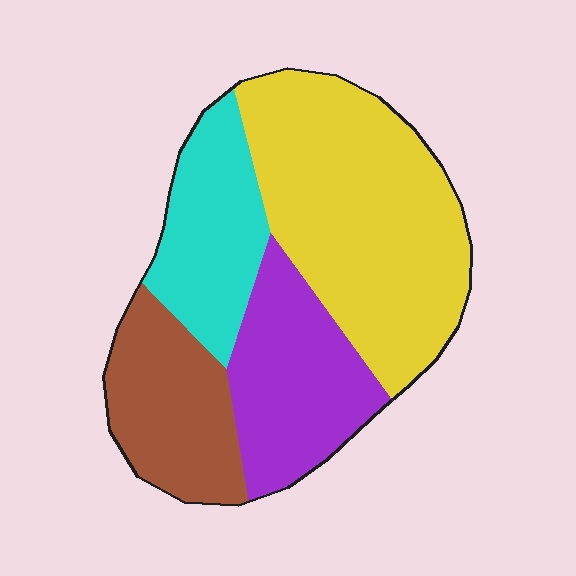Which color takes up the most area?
Yellow, at roughly 40%.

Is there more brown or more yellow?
Yellow.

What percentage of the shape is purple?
Purple covers roughly 20% of the shape.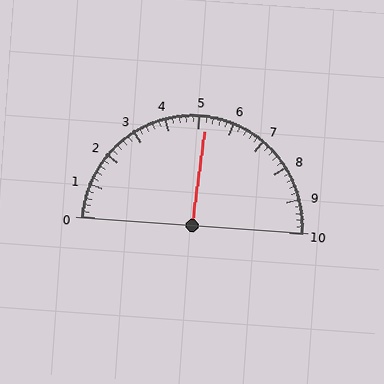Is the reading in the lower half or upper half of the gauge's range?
The reading is in the upper half of the range (0 to 10).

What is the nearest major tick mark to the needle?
The nearest major tick mark is 5.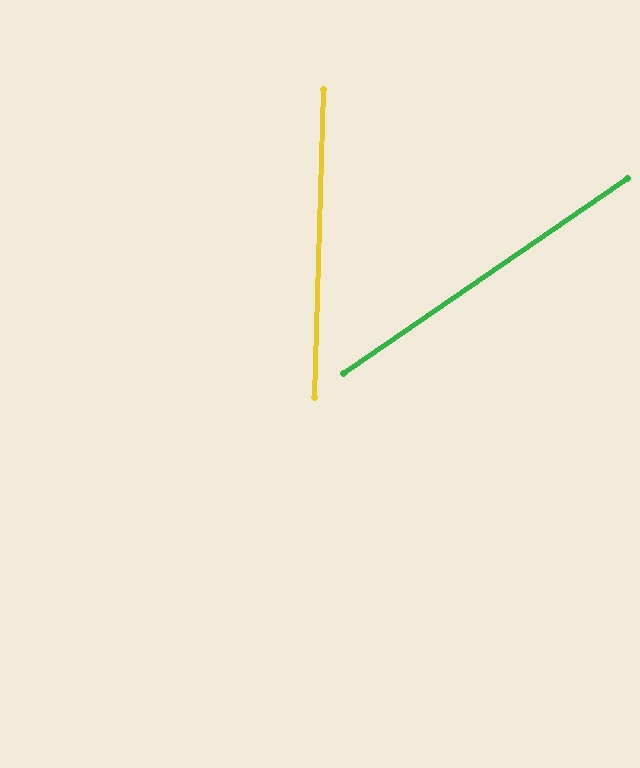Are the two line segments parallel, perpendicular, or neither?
Neither parallel nor perpendicular — they differ by about 54°.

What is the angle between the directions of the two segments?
Approximately 54 degrees.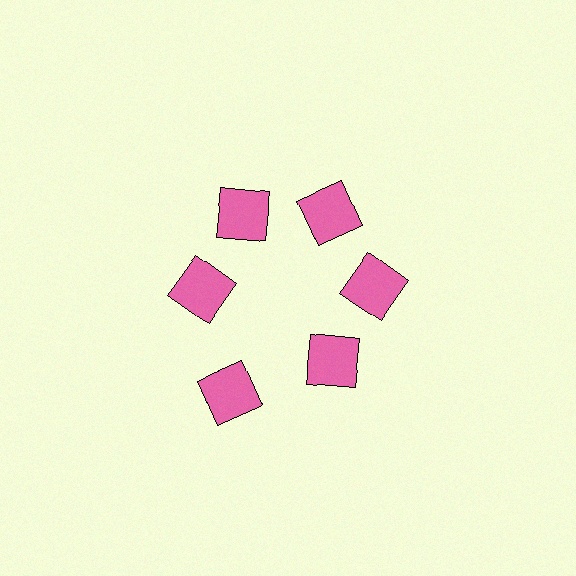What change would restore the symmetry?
The symmetry would be restored by moving it inward, back onto the ring so that all 6 squares sit at equal angles and equal distance from the center.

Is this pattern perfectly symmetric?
No. The 6 pink squares are arranged in a ring, but one element near the 7 o'clock position is pushed outward from the center, breaking the 6-fold rotational symmetry.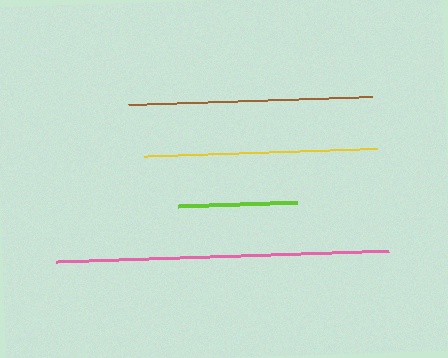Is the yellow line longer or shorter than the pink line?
The pink line is longer than the yellow line.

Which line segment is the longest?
The pink line is the longest at approximately 333 pixels.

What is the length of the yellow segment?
The yellow segment is approximately 233 pixels long.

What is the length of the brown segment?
The brown segment is approximately 244 pixels long.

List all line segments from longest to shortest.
From longest to shortest: pink, brown, yellow, lime.